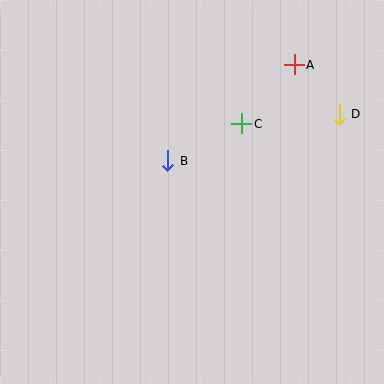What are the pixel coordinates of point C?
Point C is at (242, 124).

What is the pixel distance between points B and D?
The distance between B and D is 178 pixels.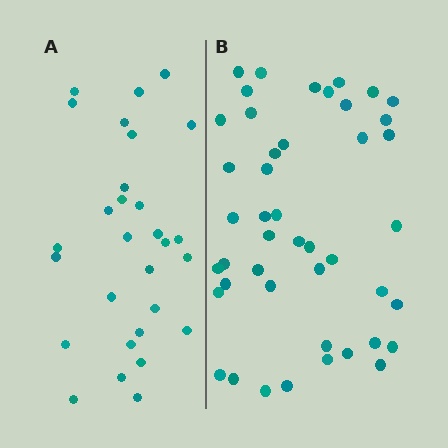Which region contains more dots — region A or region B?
Region B (the right region) has more dots.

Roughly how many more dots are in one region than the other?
Region B has approximately 15 more dots than region A.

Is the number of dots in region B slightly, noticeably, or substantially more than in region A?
Region B has substantially more. The ratio is roughly 1.6 to 1.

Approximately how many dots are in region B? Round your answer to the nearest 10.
About 40 dots. (The exact count is 45, which rounds to 40.)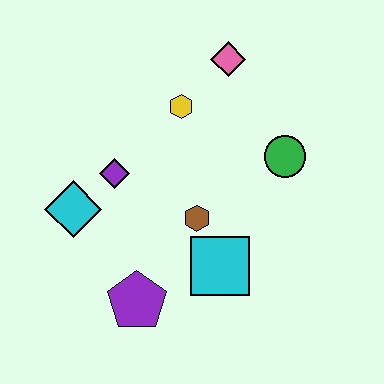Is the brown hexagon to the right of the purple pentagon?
Yes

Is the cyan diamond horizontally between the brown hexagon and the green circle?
No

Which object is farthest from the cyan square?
The pink diamond is farthest from the cyan square.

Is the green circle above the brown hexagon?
Yes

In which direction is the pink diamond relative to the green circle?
The pink diamond is above the green circle.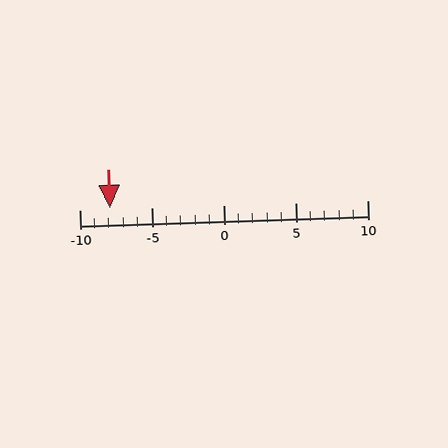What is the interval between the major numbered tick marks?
The major tick marks are spaced 5 units apart.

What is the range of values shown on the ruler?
The ruler shows values from -10 to 10.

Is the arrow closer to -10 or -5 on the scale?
The arrow is closer to -10.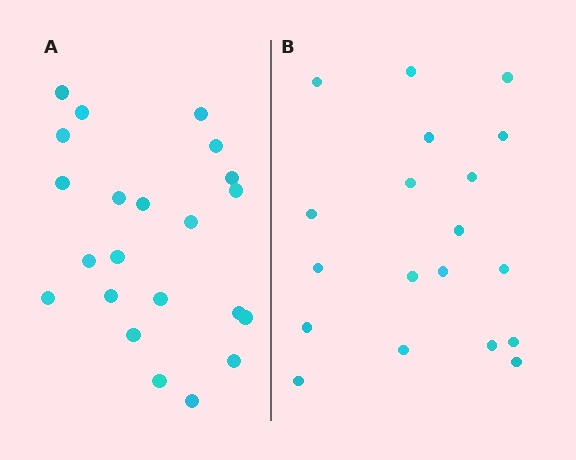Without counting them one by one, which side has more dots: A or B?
Region A (the left region) has more dots.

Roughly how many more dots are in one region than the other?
Region A has just a few more — roughly 2 or 3 more dots than region B.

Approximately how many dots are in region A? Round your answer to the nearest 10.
About 20 dots. (The exact count is 22, which rounds to 20.)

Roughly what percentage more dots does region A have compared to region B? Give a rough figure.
About 15% more.